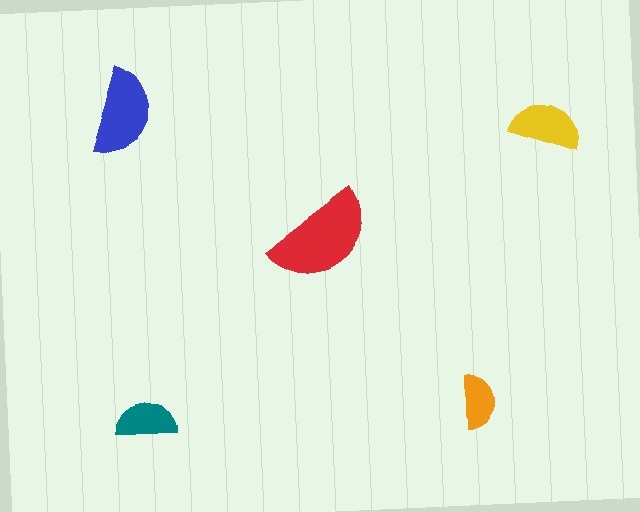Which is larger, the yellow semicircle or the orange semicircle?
The yellow one.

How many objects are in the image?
There are 5 objects in the image.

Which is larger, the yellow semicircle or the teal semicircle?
The yellow one.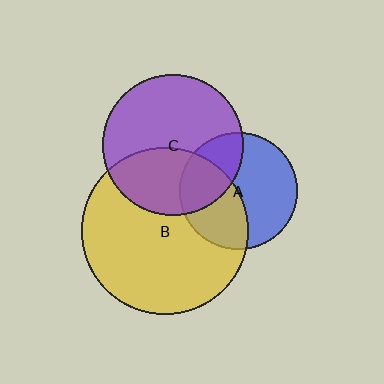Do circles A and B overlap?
Yes.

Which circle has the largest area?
Circle B (yellow).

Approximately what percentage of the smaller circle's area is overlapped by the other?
Approximately 40%.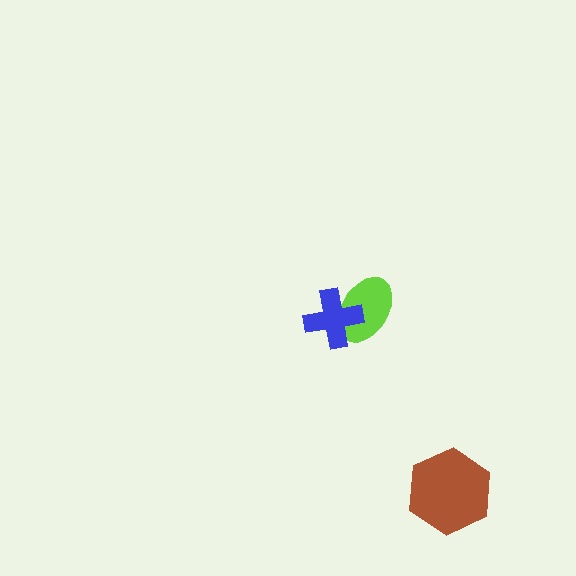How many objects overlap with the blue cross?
1 object overlaps with the blue cross.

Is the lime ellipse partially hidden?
Yes, it is partially covered by another shape.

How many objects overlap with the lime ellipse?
1 object overlaps with the lime ellipse.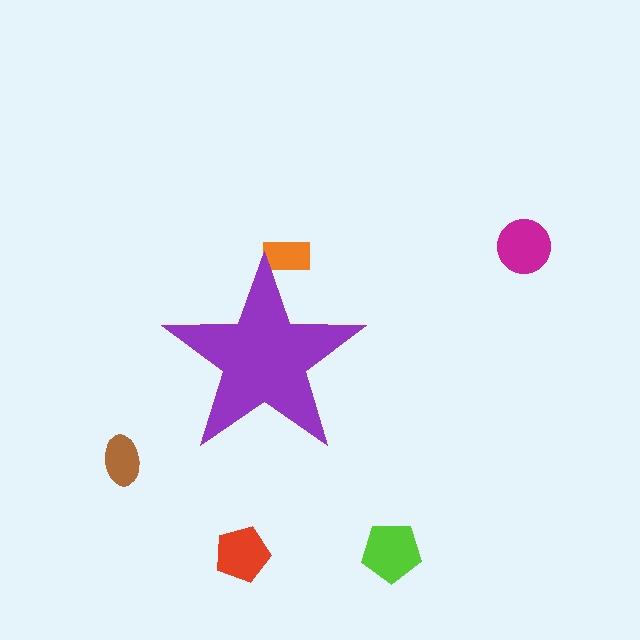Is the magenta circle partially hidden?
No, the magenta circle is fully visible.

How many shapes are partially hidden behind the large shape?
1 shape is partially hidden.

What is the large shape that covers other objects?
A purple star.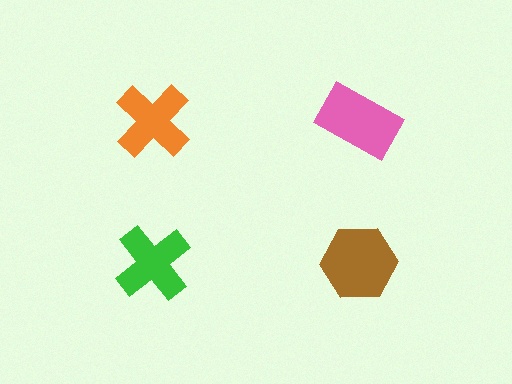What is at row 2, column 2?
A brown hexagon.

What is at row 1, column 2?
A pink rectangle.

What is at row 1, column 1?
An orange cross.